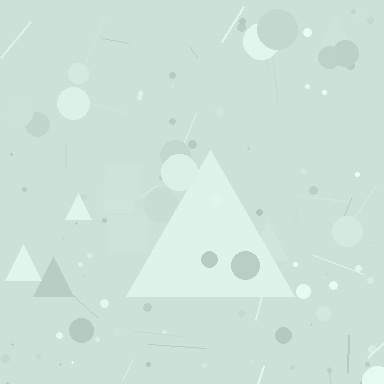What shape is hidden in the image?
A triangle is hidden in the image.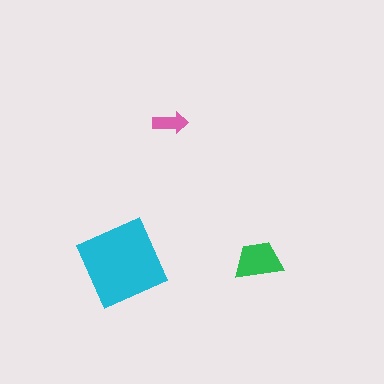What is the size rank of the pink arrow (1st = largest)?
3rd.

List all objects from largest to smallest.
The cyan square, the green trapezoid, the pink arrow.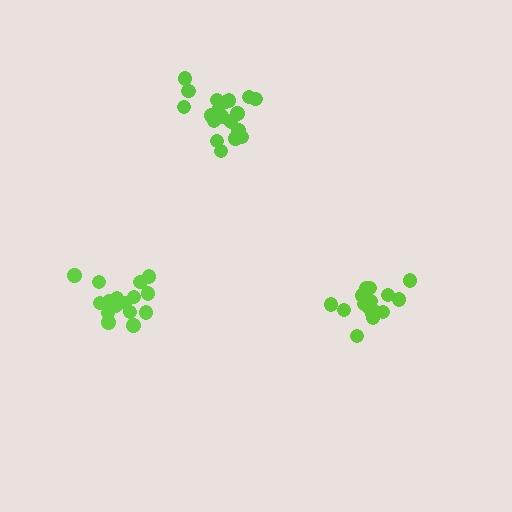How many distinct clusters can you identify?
There are 3 distinct clusters.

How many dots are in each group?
Group 1: 16 dots, Group 2: 21 dots, Group 3: 18 dots (55 total).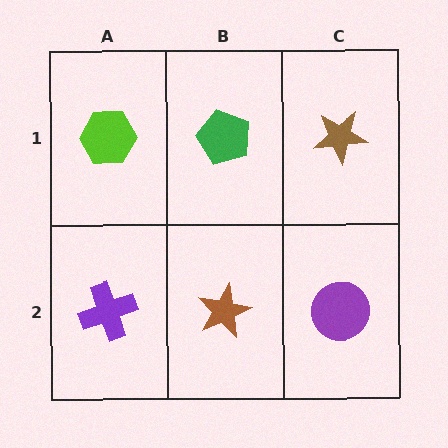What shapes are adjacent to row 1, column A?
A purple cross (row 2, column A), a green pentagon (row 1, column B).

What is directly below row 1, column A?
A purple cross.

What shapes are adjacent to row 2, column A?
A lime hexagon (row 1, column A), a brown star (row 2, column B).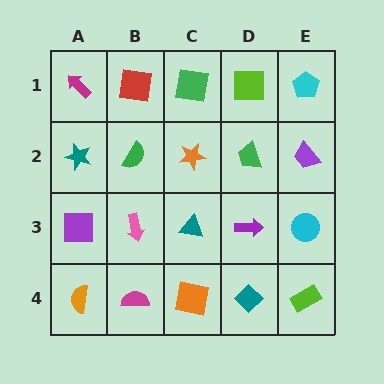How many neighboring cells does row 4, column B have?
3.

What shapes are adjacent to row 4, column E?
A cyan circle (row 3, column E), a teal diamond (row 4, column D).